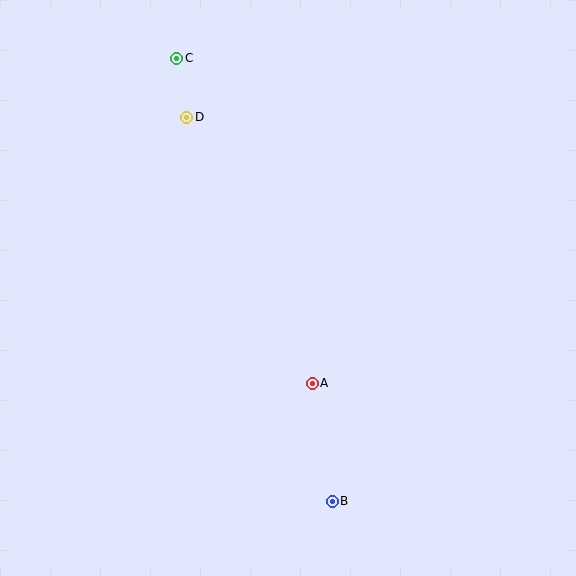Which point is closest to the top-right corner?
Point C is closest to the top-right corner.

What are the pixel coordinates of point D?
Point D is at (187, 117).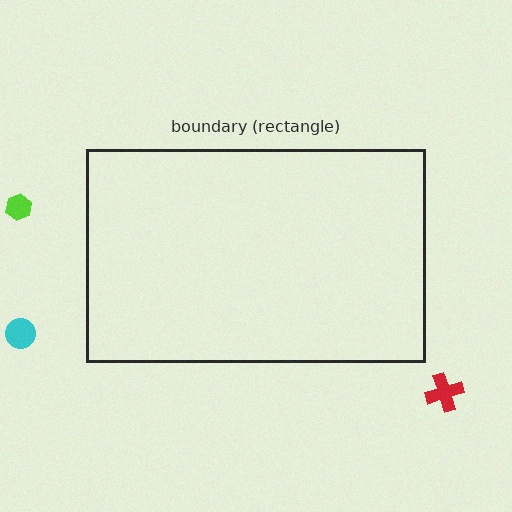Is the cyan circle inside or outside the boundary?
Outside.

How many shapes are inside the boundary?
0 inside, 3 outside.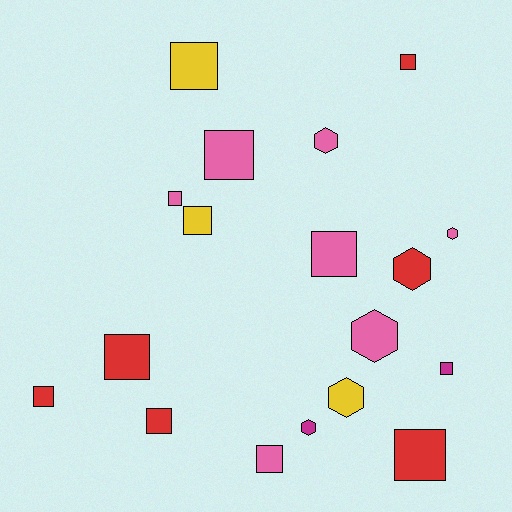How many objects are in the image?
There are 18 objects.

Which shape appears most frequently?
Square, with 12 objects.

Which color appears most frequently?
Pink, with 7 objects.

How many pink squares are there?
There are 4 pink squares.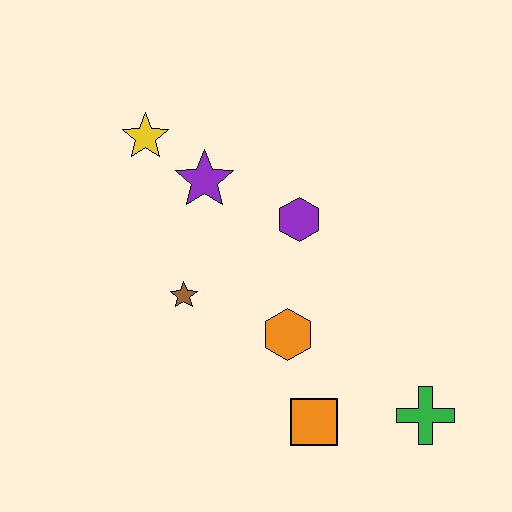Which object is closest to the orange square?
The orange hexagon is closest to the orange square.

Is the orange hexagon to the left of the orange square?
Yes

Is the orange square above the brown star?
No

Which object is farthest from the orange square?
The yellow star is farthest from the orange square.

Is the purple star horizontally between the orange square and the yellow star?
Yes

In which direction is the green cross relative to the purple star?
The green cross is below the purple star.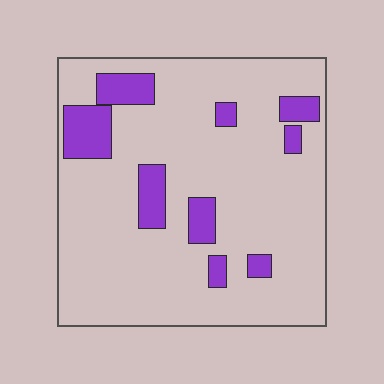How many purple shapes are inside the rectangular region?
9.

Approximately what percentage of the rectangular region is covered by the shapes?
Approximately 15%.